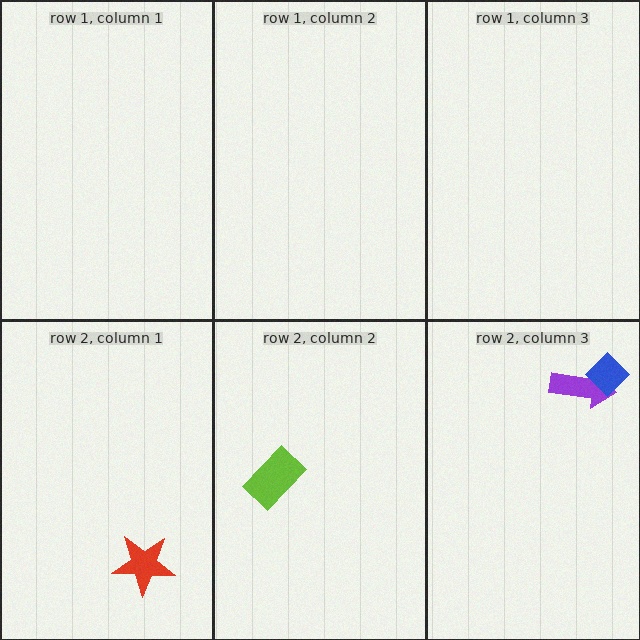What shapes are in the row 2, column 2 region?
The lime rectangle.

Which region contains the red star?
The row 2, column 1 region.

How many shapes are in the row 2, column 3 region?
2.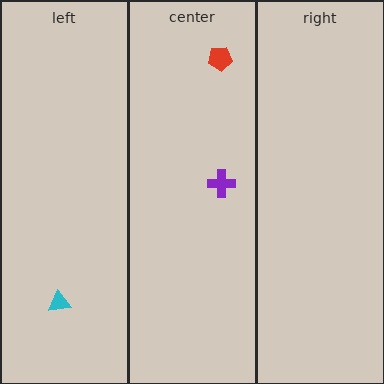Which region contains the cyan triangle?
The left region.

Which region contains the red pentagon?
The center region.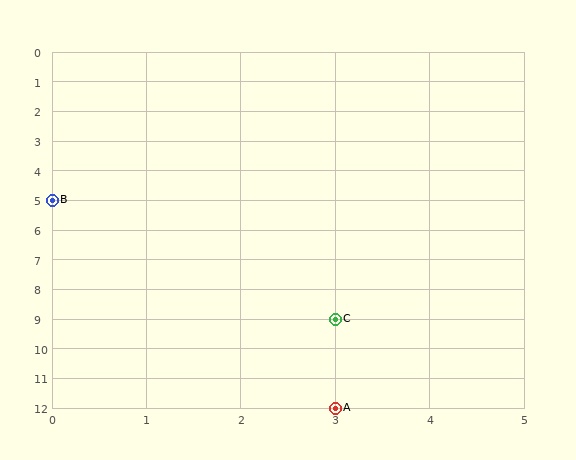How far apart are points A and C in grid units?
Points A and C are 3 rows apart.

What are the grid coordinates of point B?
Point B is at grid coordinates (0, 5).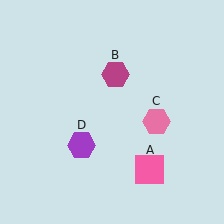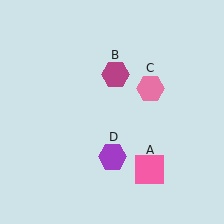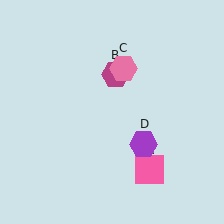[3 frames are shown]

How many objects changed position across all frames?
2 objects changed position: pink hexagon (object C), purple hexagon (object D).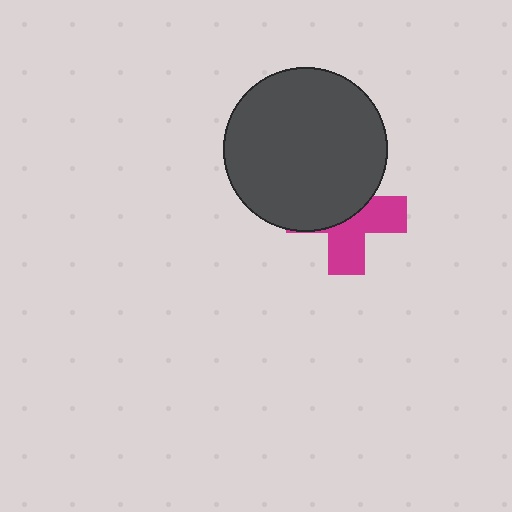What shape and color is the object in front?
The object in front is a dark gray circle.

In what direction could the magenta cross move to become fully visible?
The magenta cross could move down. That would shift it out from behind the dark gray circle entirely.